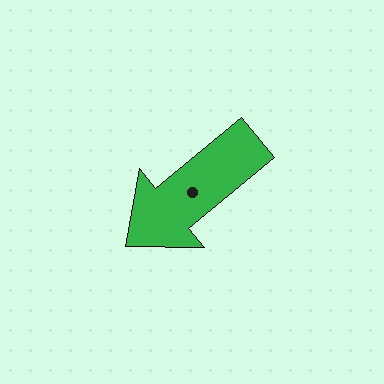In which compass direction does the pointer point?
Southwest.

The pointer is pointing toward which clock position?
Roughly 8 o'clock.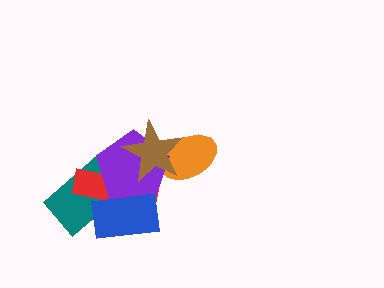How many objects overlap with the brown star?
3 objects overlap with the brown star.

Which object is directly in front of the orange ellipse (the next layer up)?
The purple pentagon is directly in front of the orange ellipse.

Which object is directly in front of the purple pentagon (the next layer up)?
The brown star is directly in front of the purple pentagon.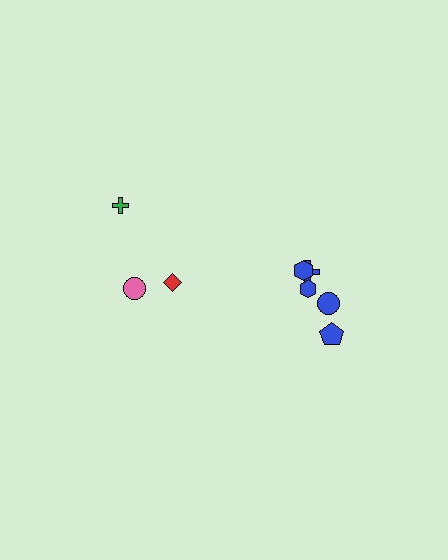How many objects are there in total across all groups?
There are 8 objects.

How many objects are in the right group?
There are 5 objects.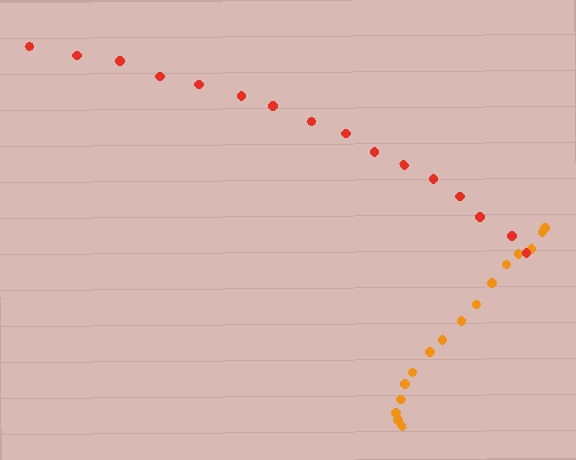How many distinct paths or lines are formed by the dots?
There are 2 distinct paths.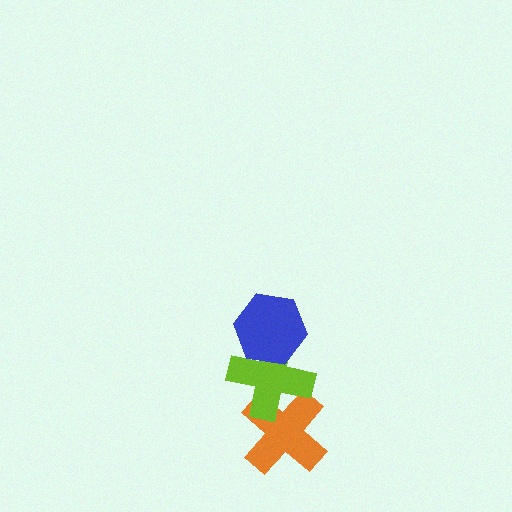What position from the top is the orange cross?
The orange cross is 3rd from the top.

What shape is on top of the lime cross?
The blue hexagon is on top of the lime cross.